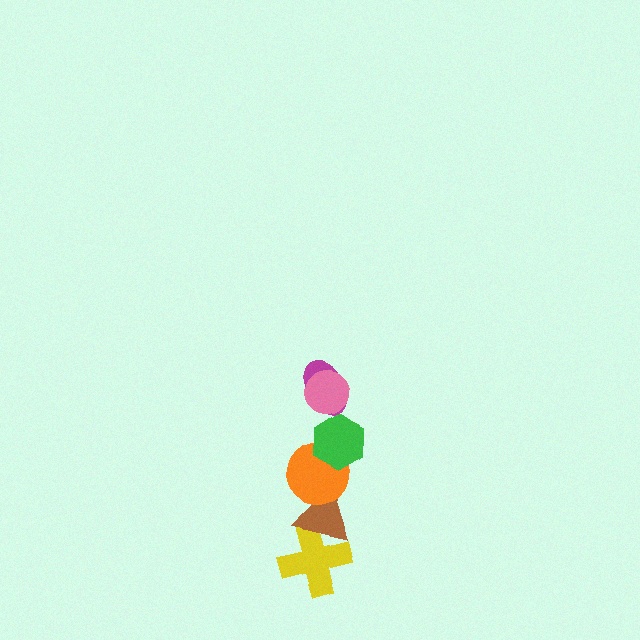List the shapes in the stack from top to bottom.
From top to bottom: the pink circle, the magenta ellipse, the green hexagon, the orange circle, the brown triangle, the yellow cross.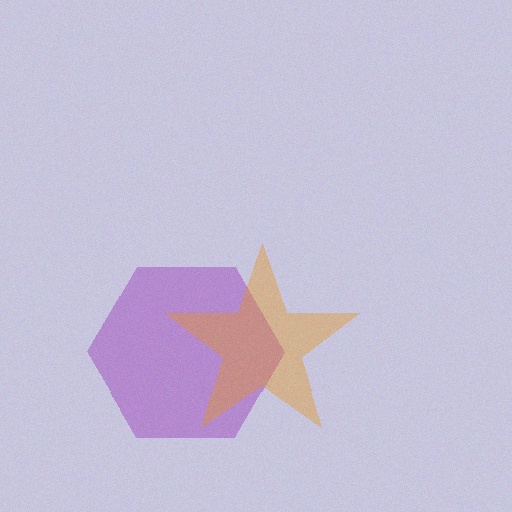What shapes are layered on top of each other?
The layered shapes are: a purple hexagon, an orange star.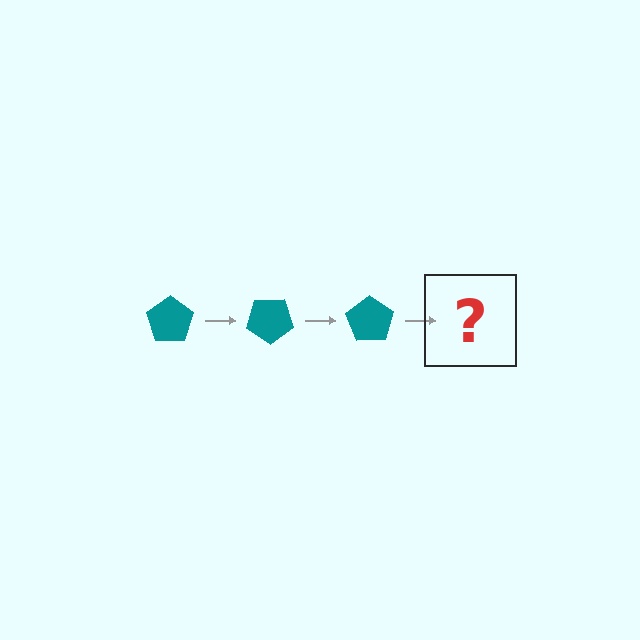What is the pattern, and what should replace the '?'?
The pattern is that the pentagon rotates 35 degrees each step. The '?' should be a teal pentagon rotated 105 degrees.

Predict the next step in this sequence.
The next step is a teal pentagon rotated 105 degrees.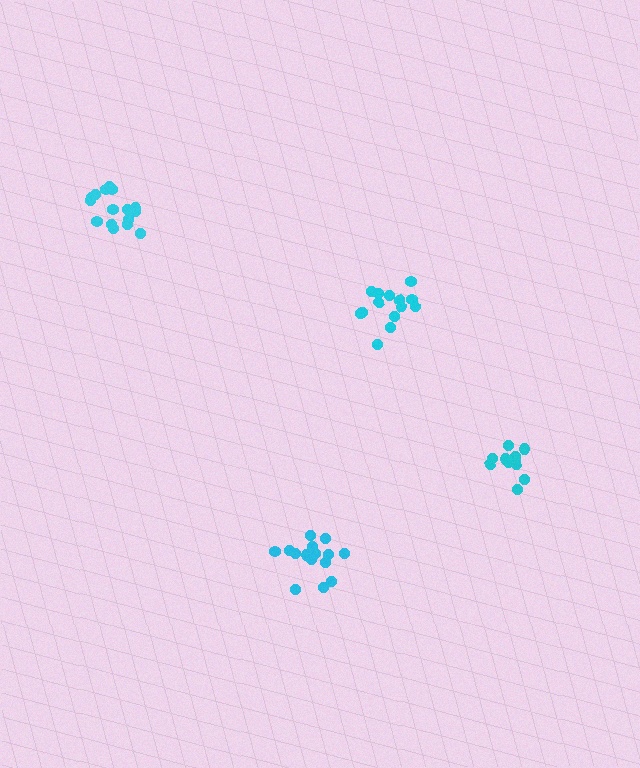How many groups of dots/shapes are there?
There are 4 groups.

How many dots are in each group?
Group 1: 11 dots, Group 2: 16 dots, Group 3: 14 dots, Group 4: 15 dots (56 total).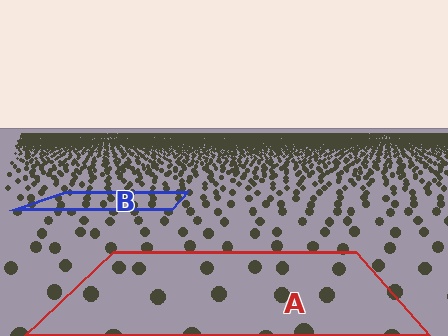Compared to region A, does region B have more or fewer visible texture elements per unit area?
Region B has more texture elements per unit area — they are packed more densely because it is farther away.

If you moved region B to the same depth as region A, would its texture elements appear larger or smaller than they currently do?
They would appear larger. At a closer depth, the same texture elements are projected at a bigger on-screen size.